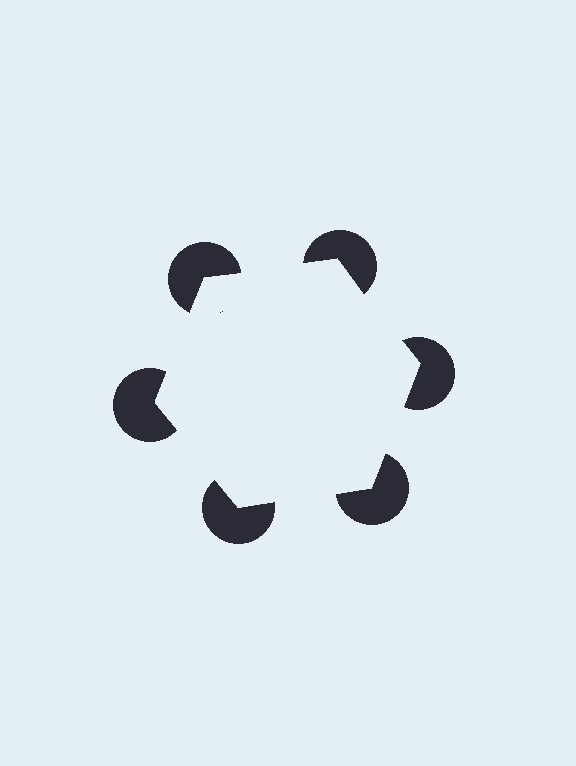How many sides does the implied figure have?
6 sides.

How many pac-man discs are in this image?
There are 6 — one at each vertex of the illusory hexagon.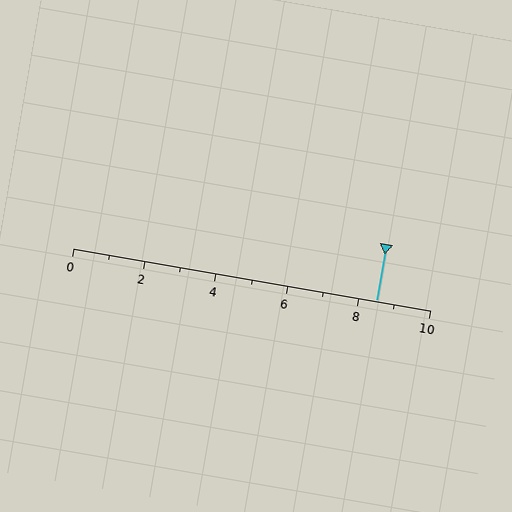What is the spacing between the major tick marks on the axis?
The major ticks are spaced 2 apart.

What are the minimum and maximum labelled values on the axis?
The axis runs from 0 to 10.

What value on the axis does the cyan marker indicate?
The marker indicates approximately 8.5.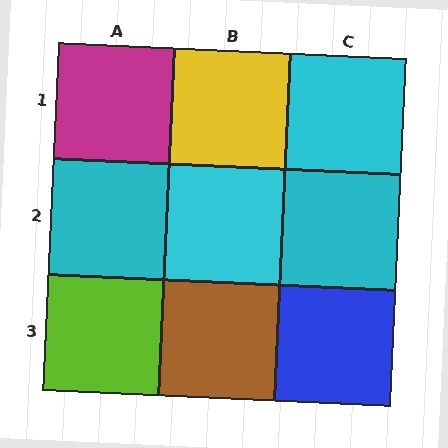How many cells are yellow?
1 cell is yellow.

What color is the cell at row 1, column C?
Cyan.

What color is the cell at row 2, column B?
Cyan.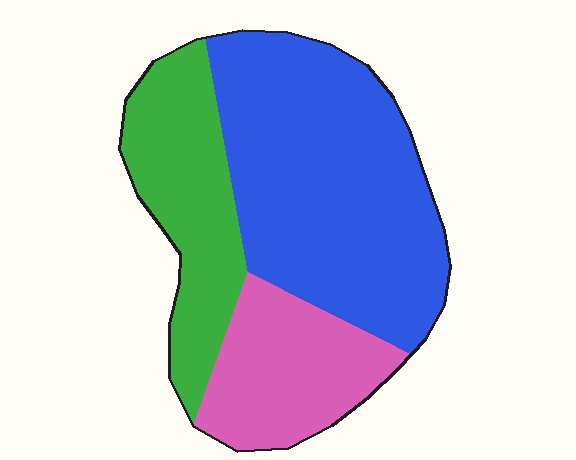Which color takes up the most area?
Blue, at roughly 50%.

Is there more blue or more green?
Blue.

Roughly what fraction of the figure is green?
Green takes up about one quarter (1/4) of the figure.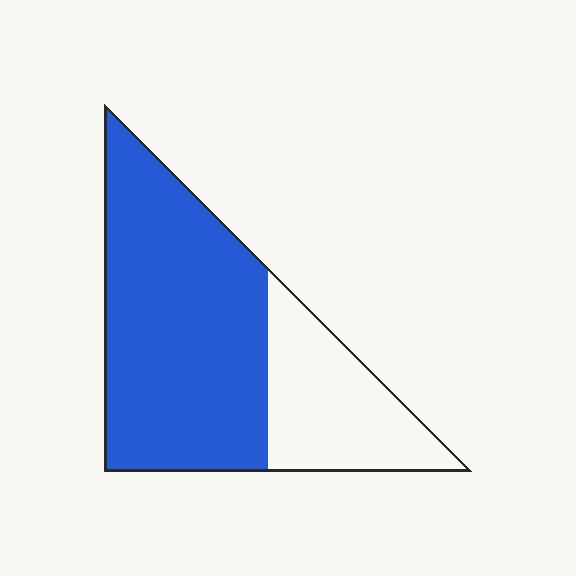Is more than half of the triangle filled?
Yes.